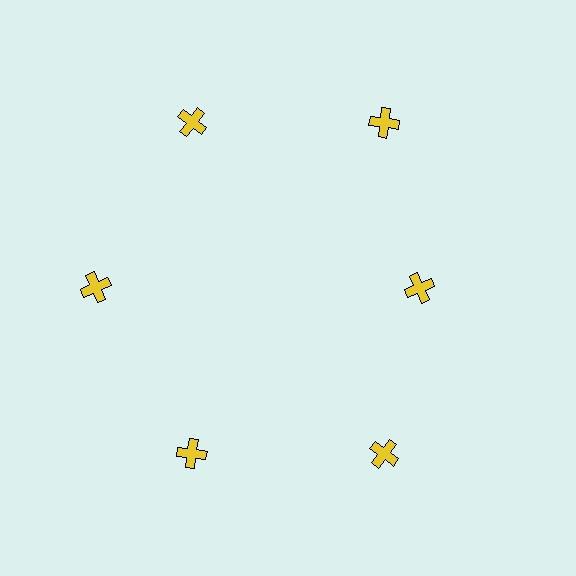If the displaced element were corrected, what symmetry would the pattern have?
It would have 6-fold rotational symmetry — the pattern would map onto itself every 60 degrees.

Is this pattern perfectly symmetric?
No. The 6 yellow crosses are arranged in a ring, but one element near the 3 o'clock position is pulled inward toward the center, breaking the 6-fold rotational symmetry.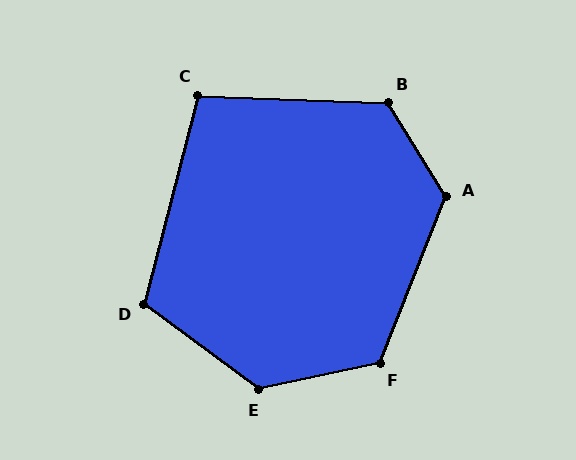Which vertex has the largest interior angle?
E, at approximately 131 degrees.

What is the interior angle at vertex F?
Approximately 124 degrees (obtuse).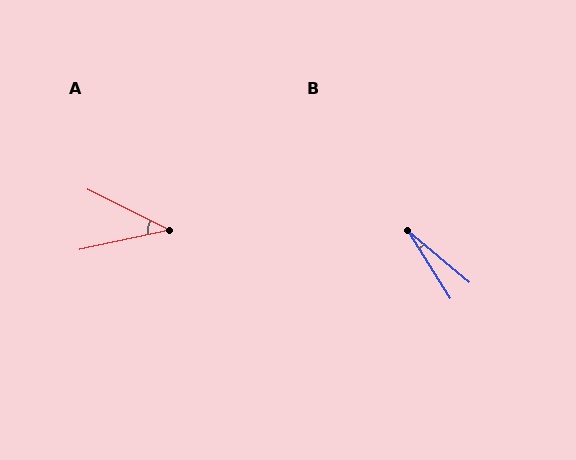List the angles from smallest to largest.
B (18°), A (39°).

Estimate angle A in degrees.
Approximately 39 degrees.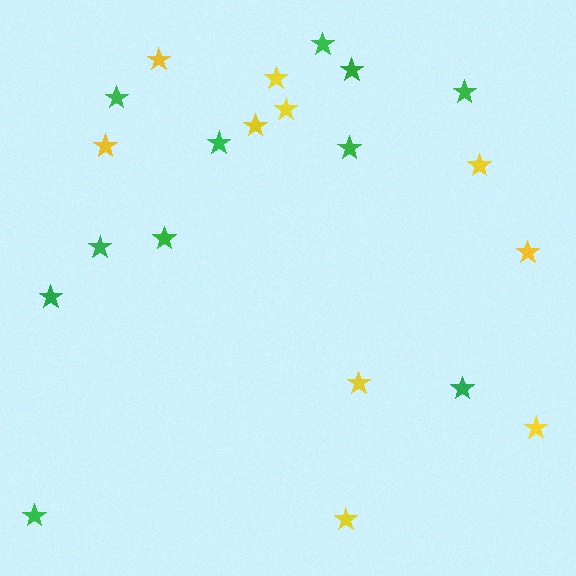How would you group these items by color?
There are 2 groups: one group of green stars (11) and one group of yellow stars (10).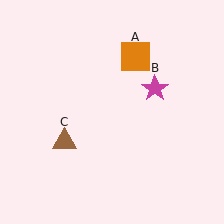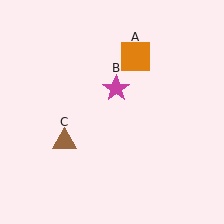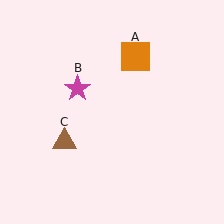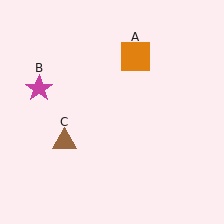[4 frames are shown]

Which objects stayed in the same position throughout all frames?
Orange square (object A) and brown triangle (object C) remained stationary.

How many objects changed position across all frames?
1 object changed position: magenta star (object B).